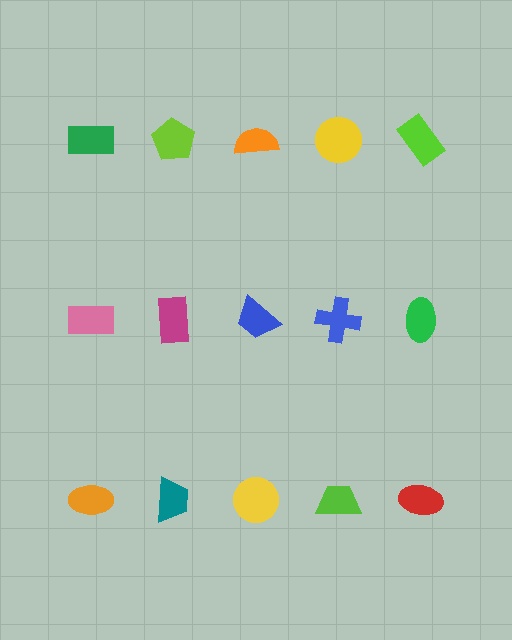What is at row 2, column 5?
A green ellipse.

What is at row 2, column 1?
A pink rectangle.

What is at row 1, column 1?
A green rectangle.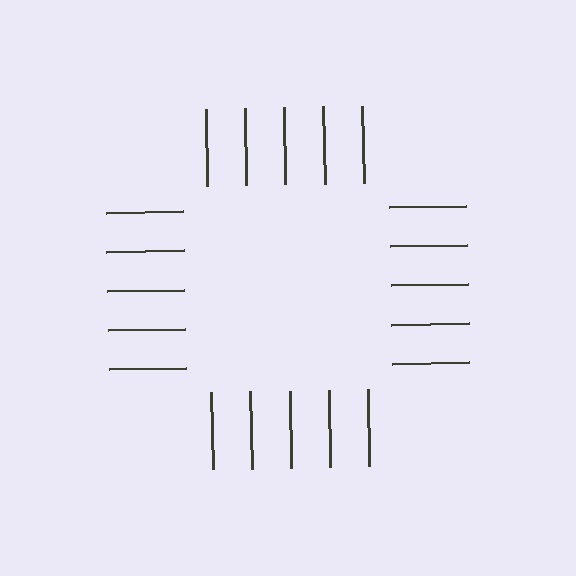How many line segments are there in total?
20 — 5 along each of the 4 edges.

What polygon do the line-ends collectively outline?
An illusory square — the line segments terminate on its edges but no continuous stroke is drawn.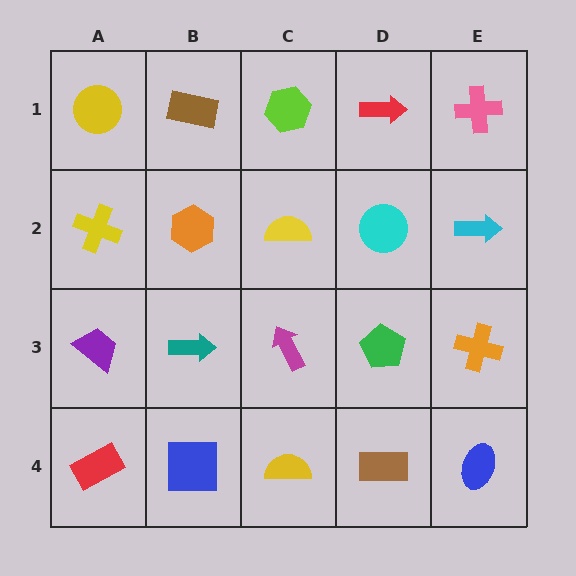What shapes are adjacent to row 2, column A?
A yellow circle (row 1, column A), a purple trapezoid (row 3, column A), an orange hexagon (row 2, column B).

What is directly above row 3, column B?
An orange hexagon.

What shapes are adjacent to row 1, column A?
A yellow cross (row 2, column A), a brown rectangle (row 1, column B).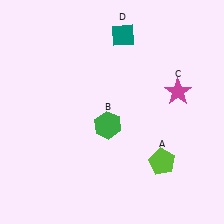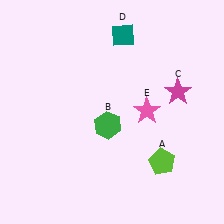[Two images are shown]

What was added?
A pink star (E) was added in Image 2.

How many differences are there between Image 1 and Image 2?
There is 1 difference between the two images.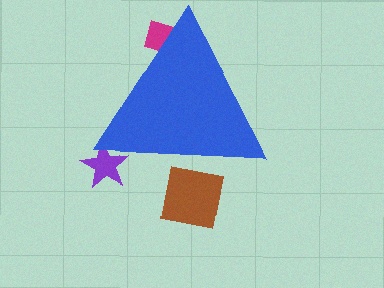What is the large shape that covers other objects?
A blue triangle.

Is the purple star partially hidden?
Yes, the purple star is partially hidden behind the blue triangle.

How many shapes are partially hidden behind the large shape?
3 shapes are partially hidden.